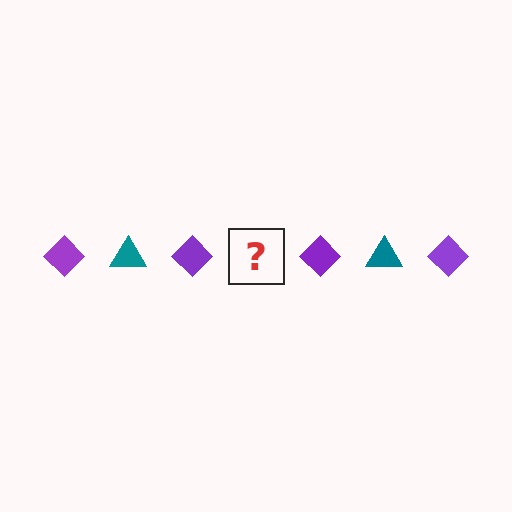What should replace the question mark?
The question mark should be replaced with a teal triangle.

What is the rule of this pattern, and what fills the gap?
The rule is that the pattern alternates between purple diamond and teal triangle. The gap should be filled with a teal triangle.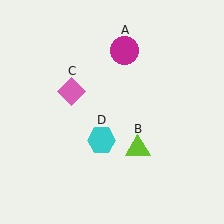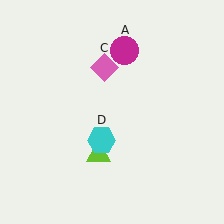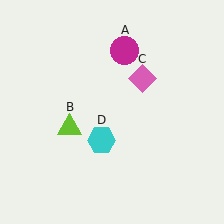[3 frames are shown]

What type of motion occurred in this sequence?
The lime triangle (object B), pink diamond (object C) rotated clockwise around the center of the scene.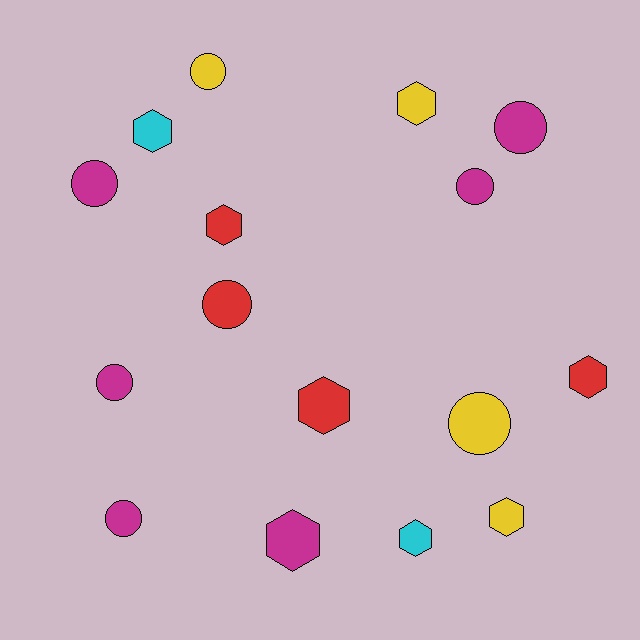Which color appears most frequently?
Magenta, with 6 objects.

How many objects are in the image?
There are 16 objects.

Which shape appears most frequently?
Circle, with 8 objects.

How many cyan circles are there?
There are no cyan circles.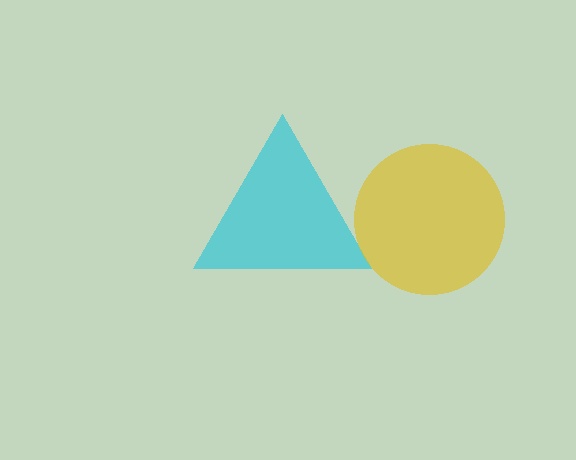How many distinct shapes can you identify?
There are 2 distinct shapes: a cyan triangle, a yellow circle.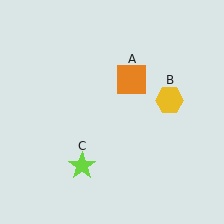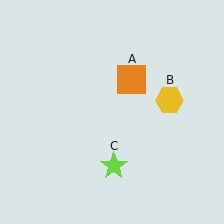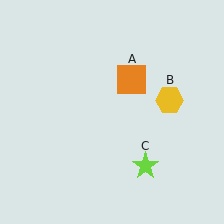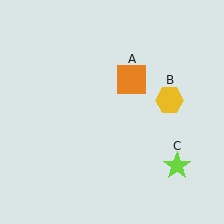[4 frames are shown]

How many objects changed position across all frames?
1 object changed position: lime star (object C).